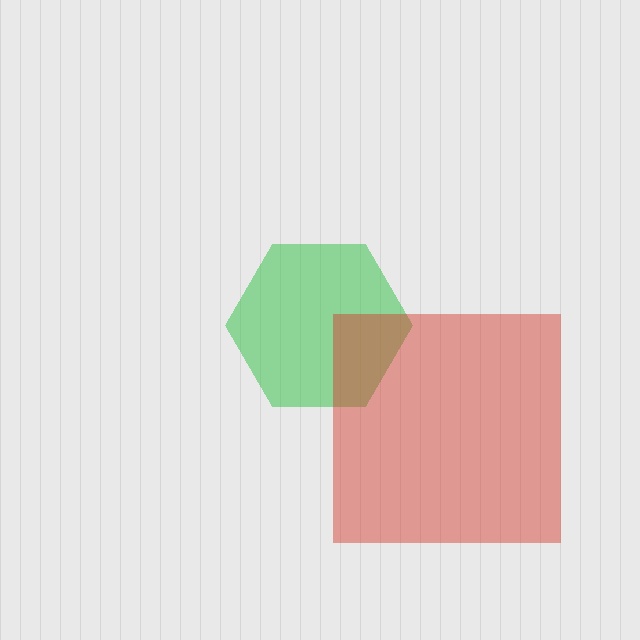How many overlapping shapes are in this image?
There are 2 overlapping shapes in the image.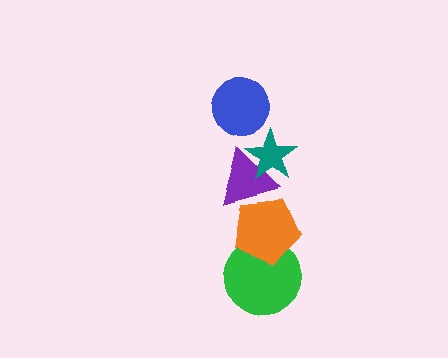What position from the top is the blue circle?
The blue circle is 1st from the top.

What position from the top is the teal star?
The teal star is 2nd from the top.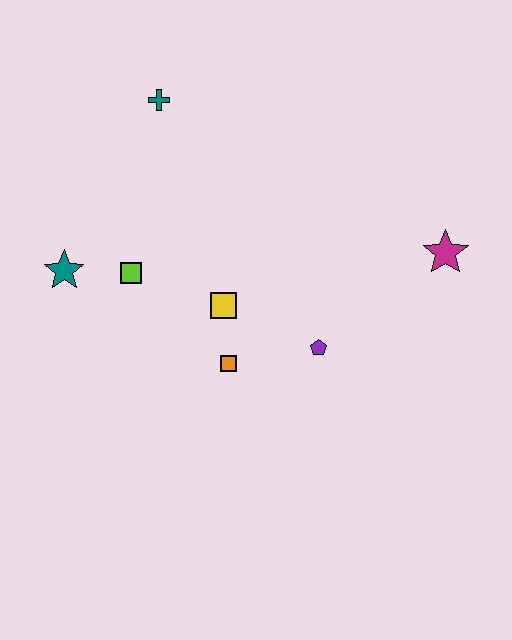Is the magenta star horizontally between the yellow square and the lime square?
No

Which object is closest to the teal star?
The lime square is closest to the teal star.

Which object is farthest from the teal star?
The magenta star is farthest from the teal star.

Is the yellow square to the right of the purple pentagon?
No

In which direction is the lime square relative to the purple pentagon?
The lime square is to the left of the purple pentagon.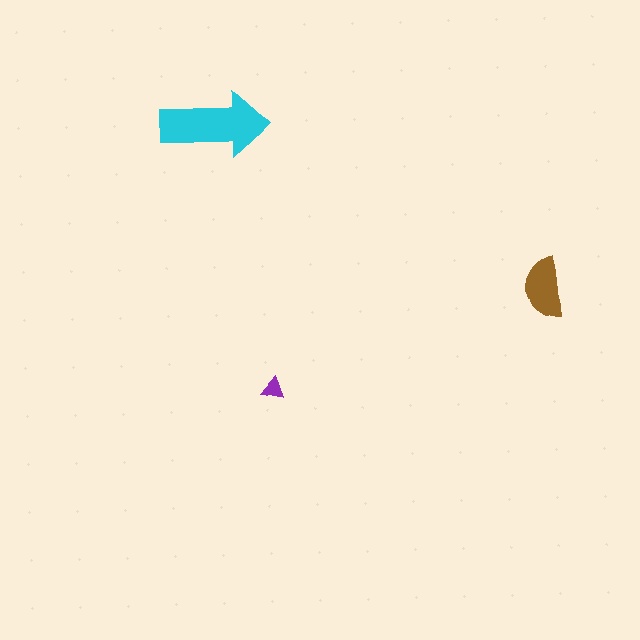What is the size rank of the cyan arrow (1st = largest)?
1st.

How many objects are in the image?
There are 3 objects in the image.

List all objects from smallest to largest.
The purple triangle, the brown semicircle, the cyan arrow.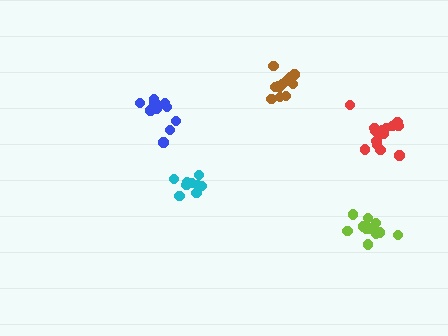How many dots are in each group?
Group 1: 10 dots, Group 2: 11 dots, Group 3: 11 dots, Group 4: 12 dots, Group 5: 16 dots (60 total).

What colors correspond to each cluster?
The clusters are colored: cyan, blue, lime, brown, red.